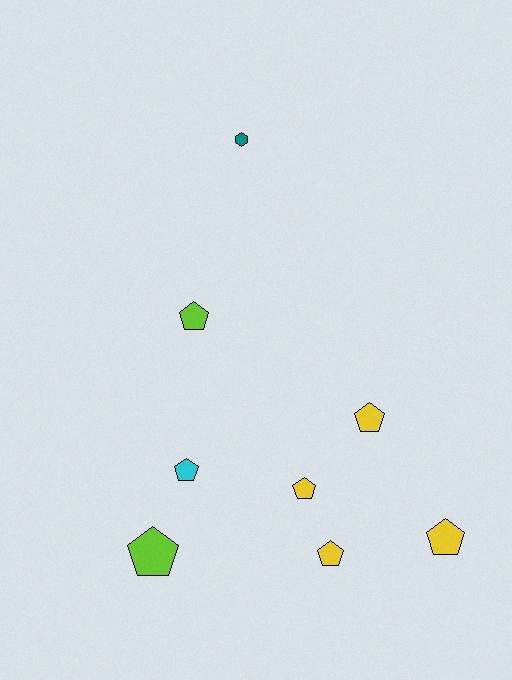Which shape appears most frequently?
Pentagon, with 7 objects.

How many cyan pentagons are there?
There is 1 cyan pentagon.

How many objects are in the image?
There are 8 objects.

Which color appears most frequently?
Yellow, with 4 objects.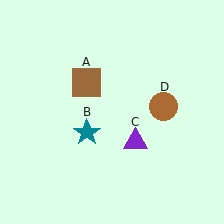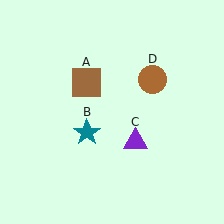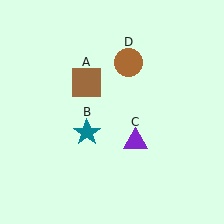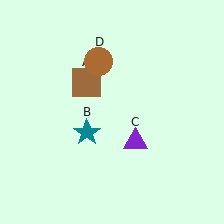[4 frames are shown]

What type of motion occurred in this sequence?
The brown circle (object D) rotated counterclockwise around the center of the scene.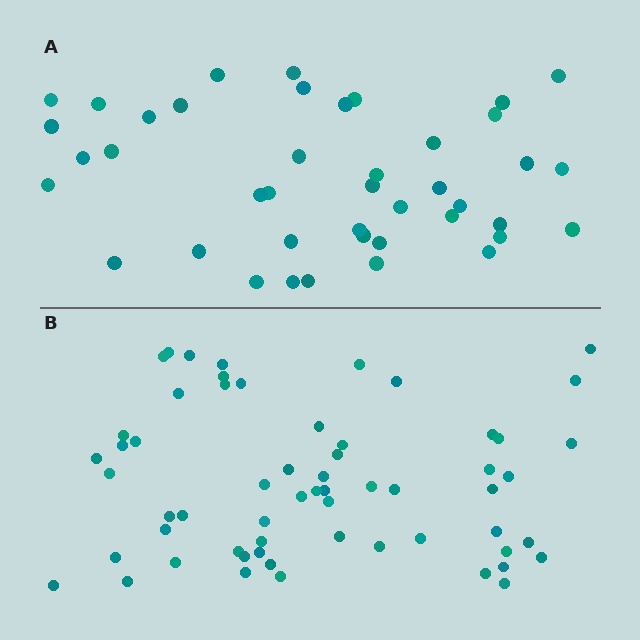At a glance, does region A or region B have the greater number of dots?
Region B (the bottom region) has more dots.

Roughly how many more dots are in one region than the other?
Region B has approximately 20 more dots than region A.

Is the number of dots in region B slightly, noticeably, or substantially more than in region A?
Region B has noticeably more, but not dramatically so. The ratio is roughly 1.4 to 1.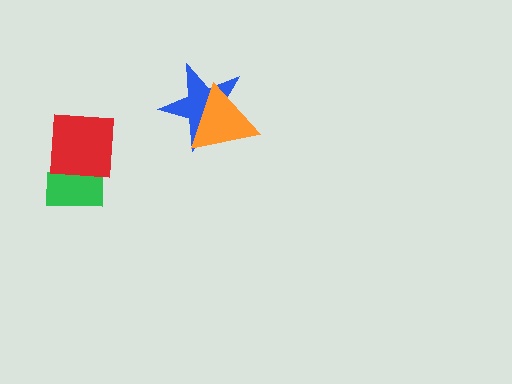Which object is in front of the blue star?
The orange triangle is in front of the blue star.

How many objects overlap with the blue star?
1 object overlaps with the blue star.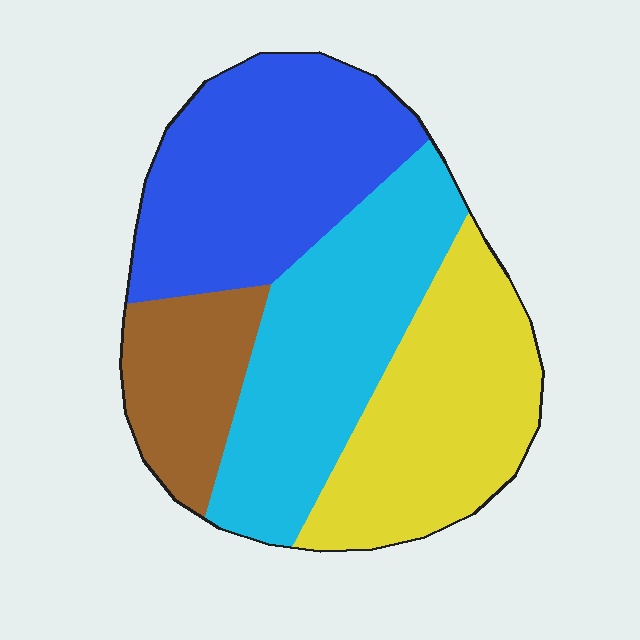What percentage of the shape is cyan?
Cyan takes up between a quarter and a half of the shape.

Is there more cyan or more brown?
Cyan.